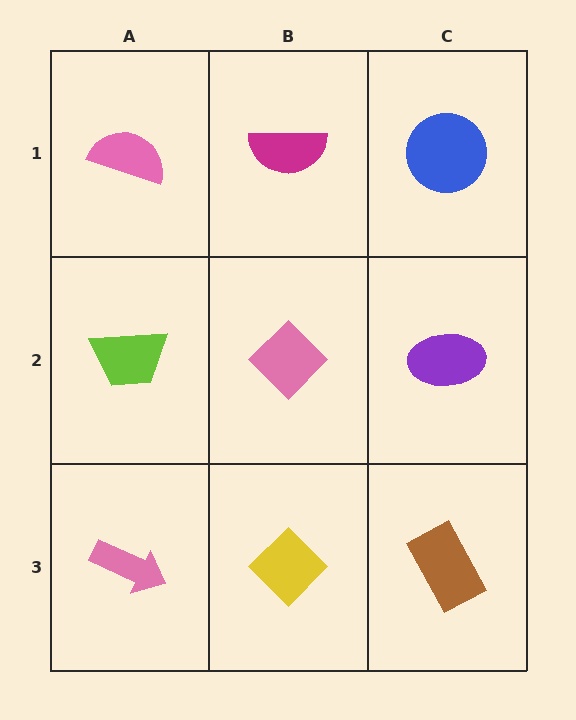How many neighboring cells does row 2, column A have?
3.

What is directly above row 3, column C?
A purple ellipse.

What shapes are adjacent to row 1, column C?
A purple ellipse (row 2, column C), a magenta semicircle (row 1, column B).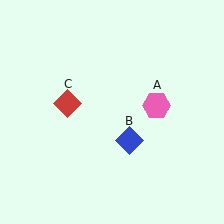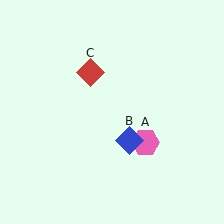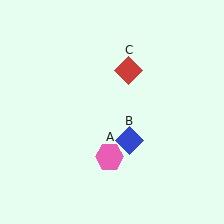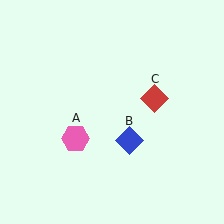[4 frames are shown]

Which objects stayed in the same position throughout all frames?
Blue diamond (object B) remained stationary.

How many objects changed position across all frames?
2 objects changed position: pink hexagon (object A), red diamond (object C).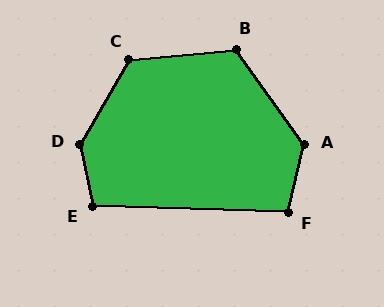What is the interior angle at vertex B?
Approximately 120 degrees (obtuse).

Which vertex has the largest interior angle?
D, at approximately 138 degrees.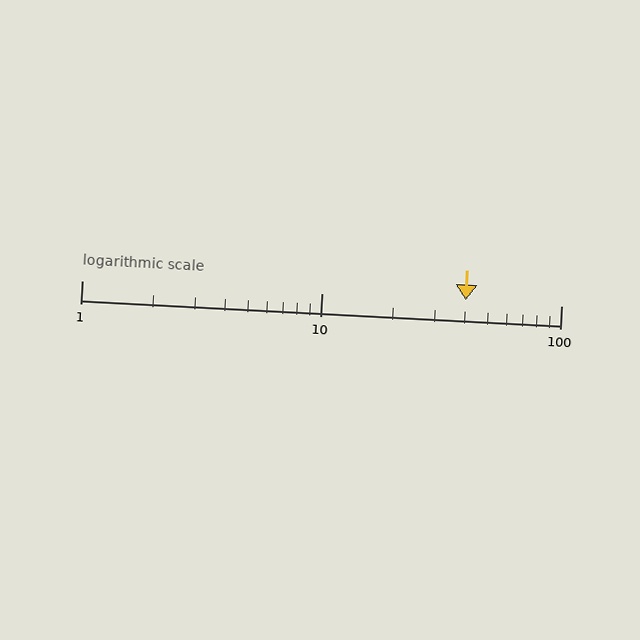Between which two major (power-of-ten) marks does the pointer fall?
The pointer is between 10 and 100.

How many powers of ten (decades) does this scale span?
The scale spans 2 decades, from 1 to 100.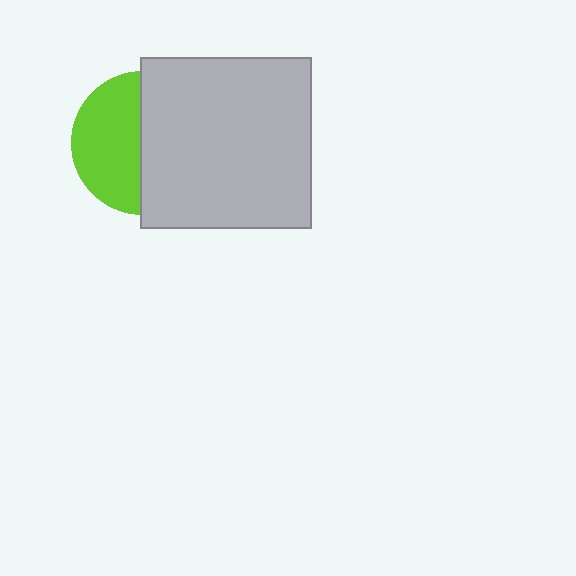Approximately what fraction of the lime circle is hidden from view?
Roughly 53% of the lime circle is hidden behind the light gray square.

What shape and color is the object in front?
The object in front is a light gray square.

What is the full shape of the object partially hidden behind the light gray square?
The partially hidden object is a lime circle.